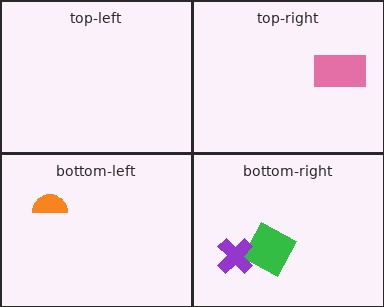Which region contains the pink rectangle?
The top-right region.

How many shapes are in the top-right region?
1.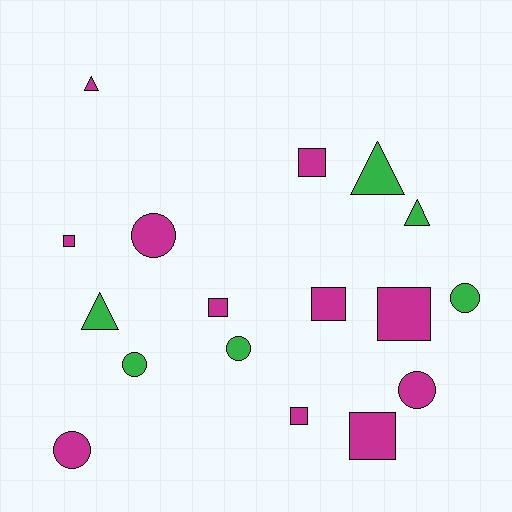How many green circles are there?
There are 3 green circles.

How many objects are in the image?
There are 17 objects.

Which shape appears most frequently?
Square, with 7 objects.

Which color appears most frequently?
Magenta, with 11 objects.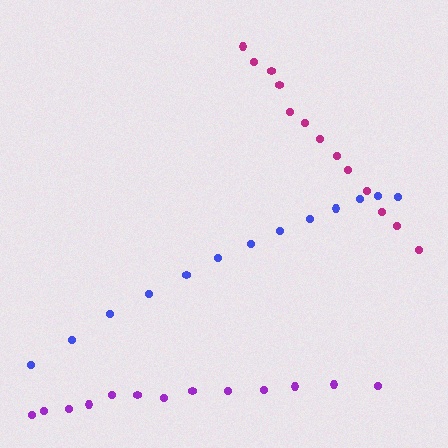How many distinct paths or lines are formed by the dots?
There are 3 distinct paths.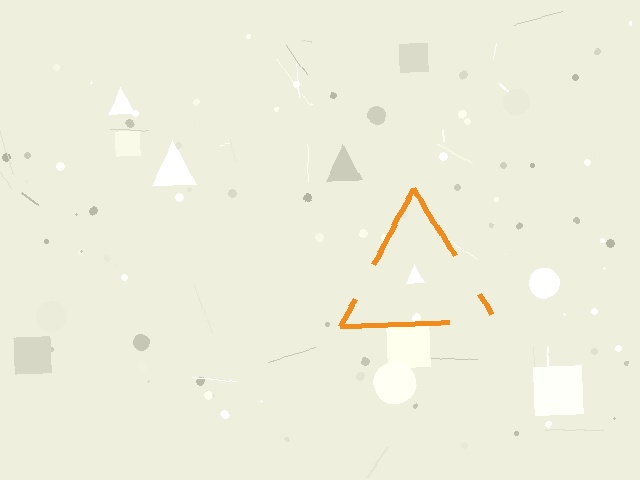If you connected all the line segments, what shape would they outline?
They would outline a triangle.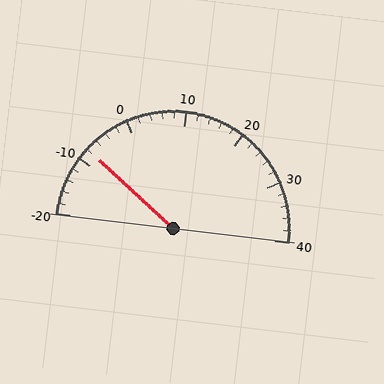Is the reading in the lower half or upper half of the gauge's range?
The reading is in the lower half of the range (-20 to 40).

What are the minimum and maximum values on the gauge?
The gauge ranges from -20 to 40.